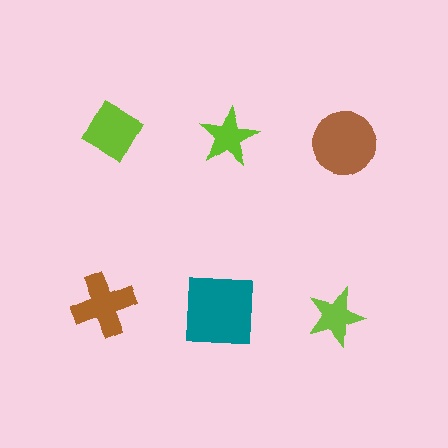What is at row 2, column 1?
A brown cross.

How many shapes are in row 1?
3 shapes.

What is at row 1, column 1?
A lime diamond.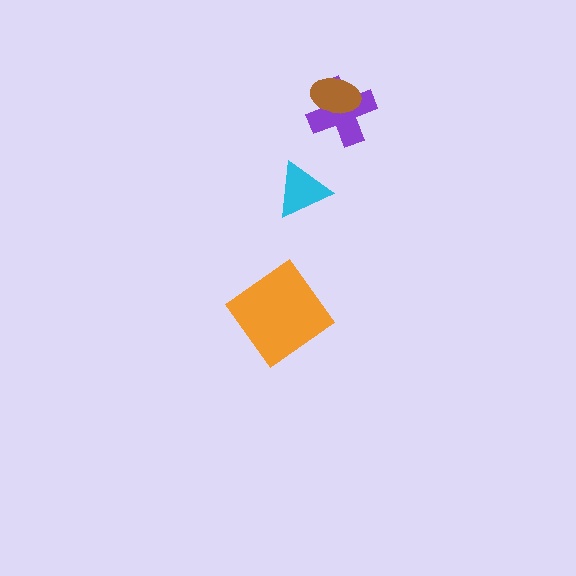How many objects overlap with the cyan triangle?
0 objects overlap with the cyan triangle.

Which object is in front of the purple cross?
The brown ellipse is in front of the purple cross.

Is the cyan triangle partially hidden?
No, no other shape covers it.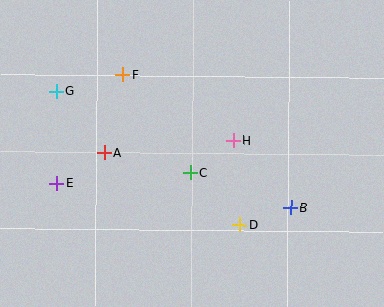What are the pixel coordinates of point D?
Point D is at (240, 225).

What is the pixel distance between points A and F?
The distance between A and F is 80 pixels.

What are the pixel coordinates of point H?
Point H is at (233, 140).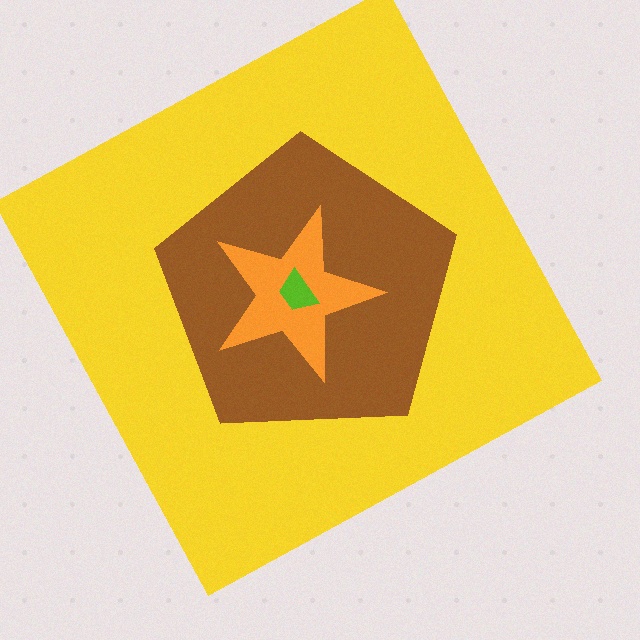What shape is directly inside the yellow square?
The brown pentagon.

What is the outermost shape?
The yellow square.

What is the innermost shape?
The lime trapezoid.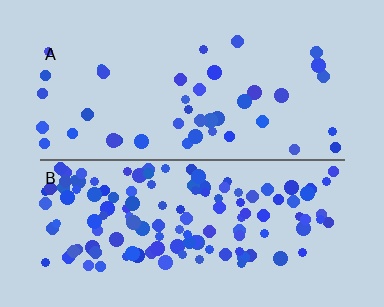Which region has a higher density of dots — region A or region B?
B (the bottom).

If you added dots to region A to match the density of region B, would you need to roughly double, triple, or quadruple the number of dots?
Approximately triple.